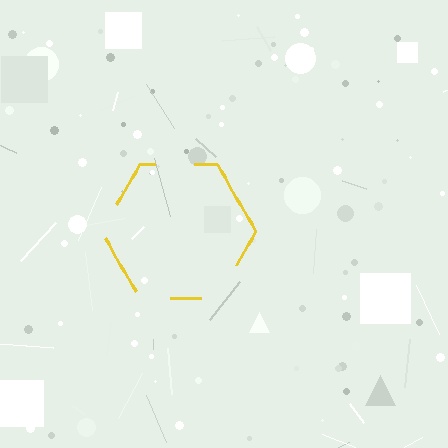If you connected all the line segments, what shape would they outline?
They would outline a hexagon.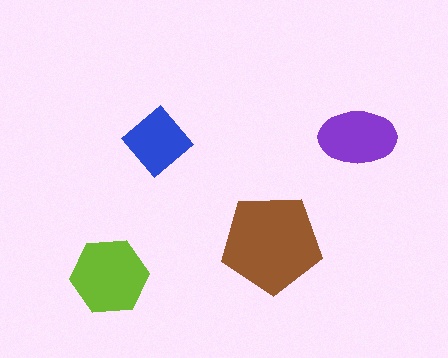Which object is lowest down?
The lime hexagon is bottommost.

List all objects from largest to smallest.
The brown pentagon, the lime hexagon, the purple ellipse, the blue diamond.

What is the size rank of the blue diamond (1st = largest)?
4th.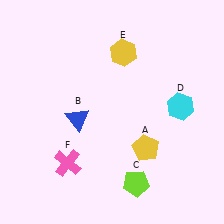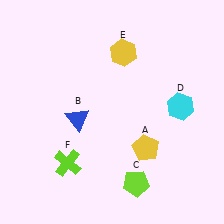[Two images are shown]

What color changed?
The cross (F) changed from pink in Image 1 to lime in Image 2.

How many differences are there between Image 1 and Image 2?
There is 1 difference between the two images.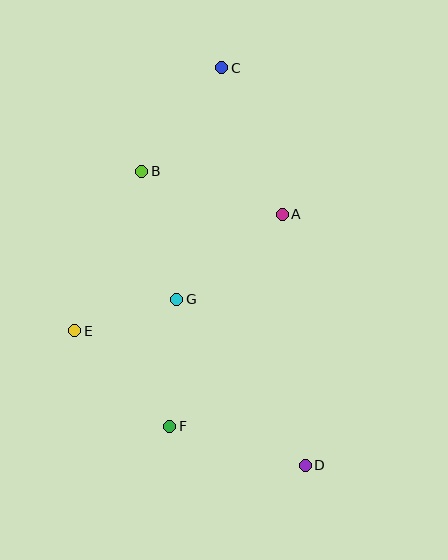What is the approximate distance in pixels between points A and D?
The distance between A and D is approximately 252 pixels.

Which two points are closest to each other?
Points E and G are closest to each other.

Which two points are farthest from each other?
Points C and D are farthest from each other.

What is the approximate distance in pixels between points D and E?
The distance between D and E is approximately 267 pixels.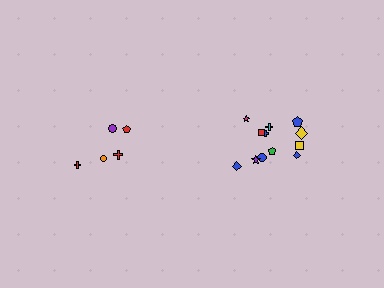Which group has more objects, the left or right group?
The right group.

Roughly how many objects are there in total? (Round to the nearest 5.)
Roughly 15 objects in total.